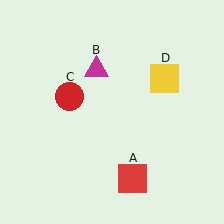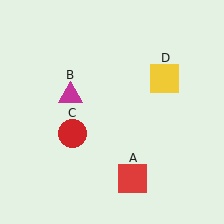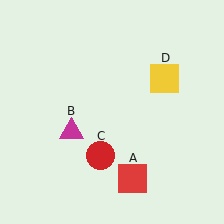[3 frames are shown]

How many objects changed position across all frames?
2 objects changed position: magenta triangle (object B), red circle (object C).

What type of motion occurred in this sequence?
The magenta triangle (object B), red circle (object C) rotated counterclockwise around the center of the scene.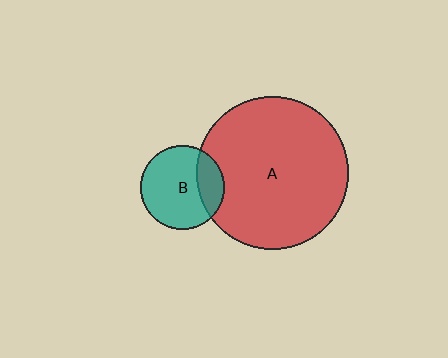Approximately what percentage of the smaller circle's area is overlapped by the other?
Approximately 25%.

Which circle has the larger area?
Circle A (red).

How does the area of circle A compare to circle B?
Approximately 3.3 times.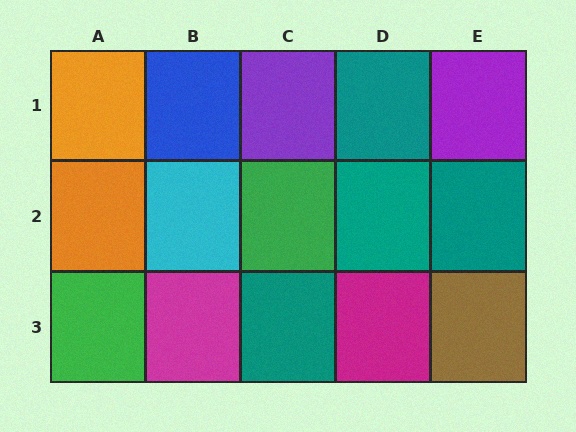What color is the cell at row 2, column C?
Green.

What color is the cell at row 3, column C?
Teal.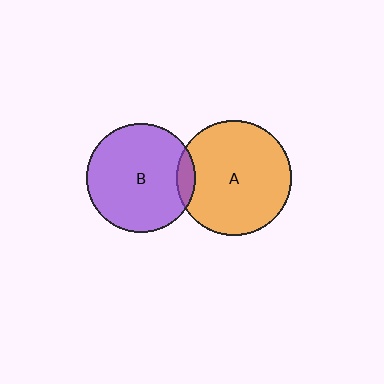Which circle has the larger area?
Circle A (orange).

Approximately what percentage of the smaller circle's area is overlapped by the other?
Approximately 10%.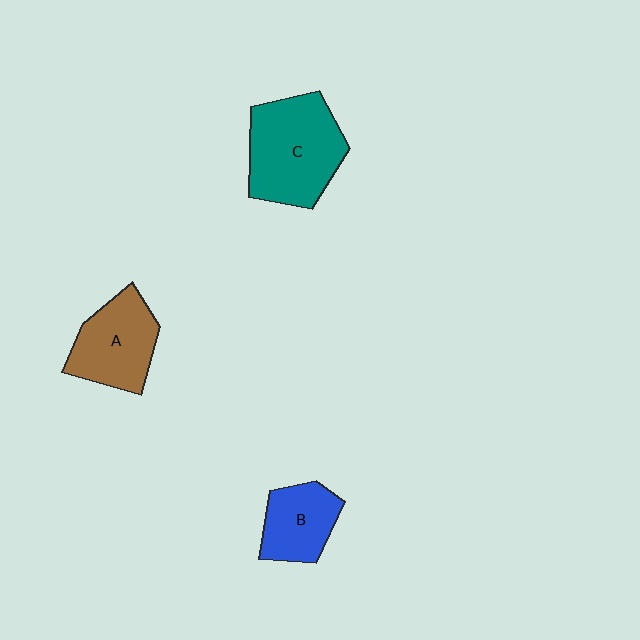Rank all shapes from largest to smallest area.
From largest to smallest: C (teal), A (brown), B (blue).